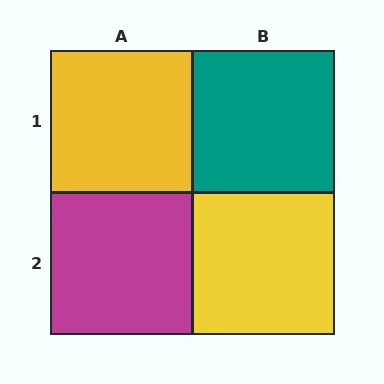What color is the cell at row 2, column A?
Magenta.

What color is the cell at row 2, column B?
Yellow.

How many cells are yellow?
2 cells are yellow.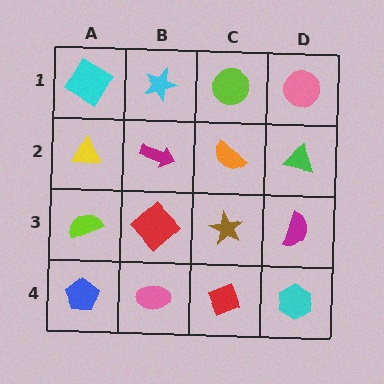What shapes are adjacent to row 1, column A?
A yellow triangle (row 2, column A), a cyan star (row 1, column B).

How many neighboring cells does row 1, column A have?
2.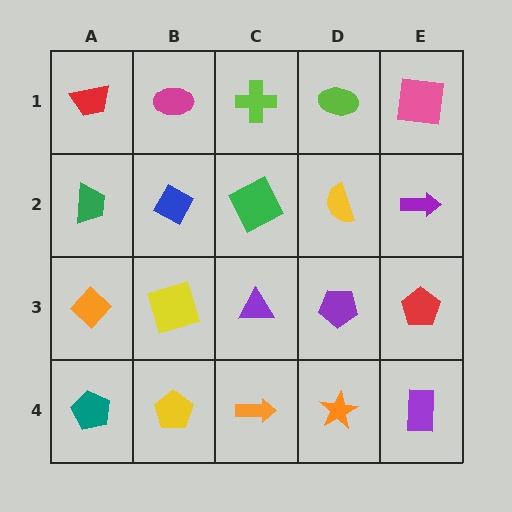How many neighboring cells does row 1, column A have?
2.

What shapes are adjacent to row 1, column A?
A green trapezoid (row 2, column A), a magenta ellipse (row 1, column B).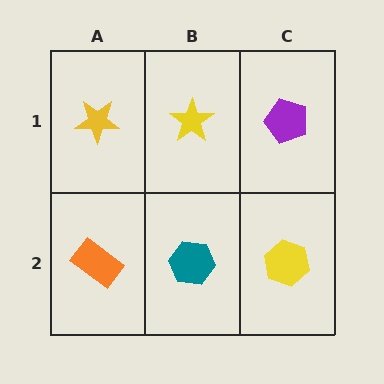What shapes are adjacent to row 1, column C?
A yellow hexagon (row 2, column C), a yellow star (row 1, column B).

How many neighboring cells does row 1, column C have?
2.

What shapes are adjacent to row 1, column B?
A teal hexagon (row 2, column B), a yellow star (row 1, column A), a purple pentagon (row 1, column C).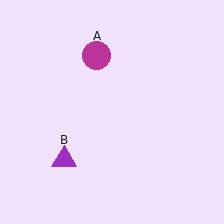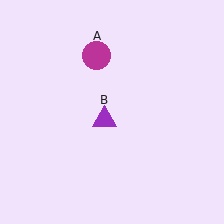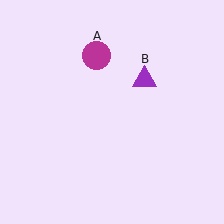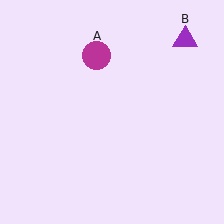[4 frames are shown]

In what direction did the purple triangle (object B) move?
The purple triangle (object B) moved up and to the right.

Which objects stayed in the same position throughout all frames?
Magenta circle (object A) remained stationary.